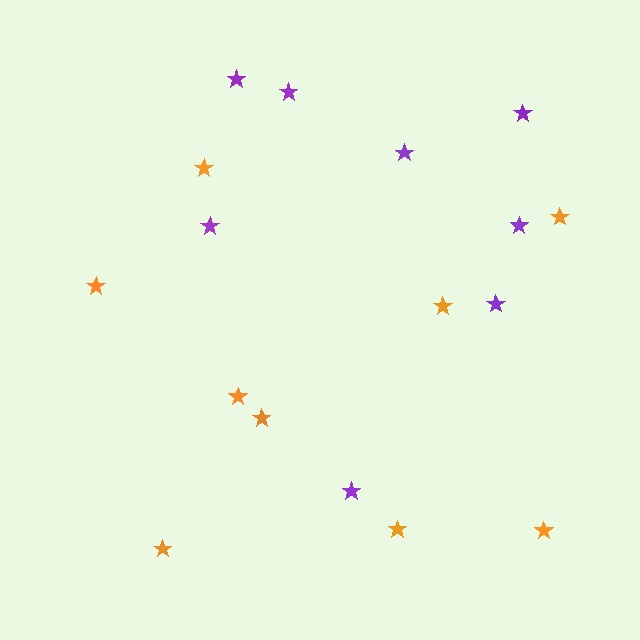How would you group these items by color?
There are 2 groups: one group of purple stars (8) and one group of orange stars (9).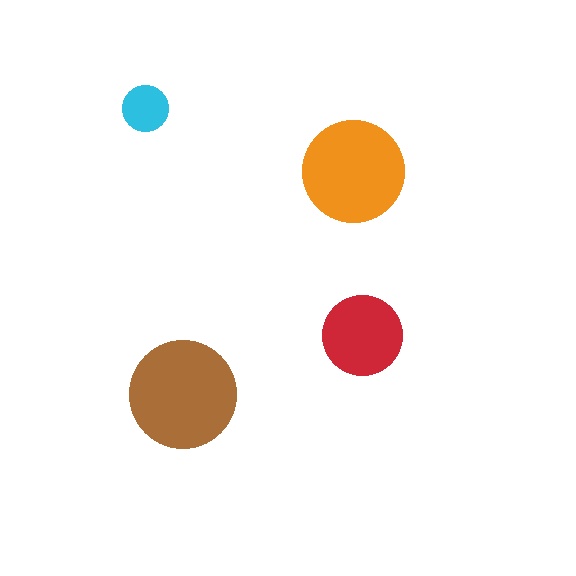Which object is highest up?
The cyan circle is topmost.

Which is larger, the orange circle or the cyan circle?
The orange one.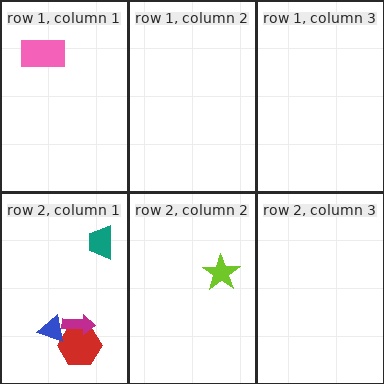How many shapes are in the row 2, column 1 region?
4.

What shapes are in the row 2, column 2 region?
The lime star.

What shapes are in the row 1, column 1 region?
The pink rectangle.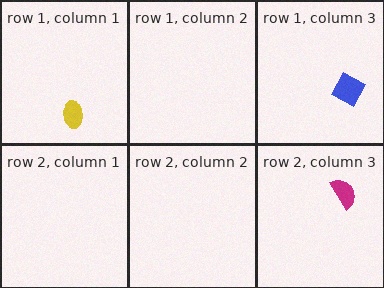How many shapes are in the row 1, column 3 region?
1.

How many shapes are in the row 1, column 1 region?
1.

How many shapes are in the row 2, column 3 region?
1.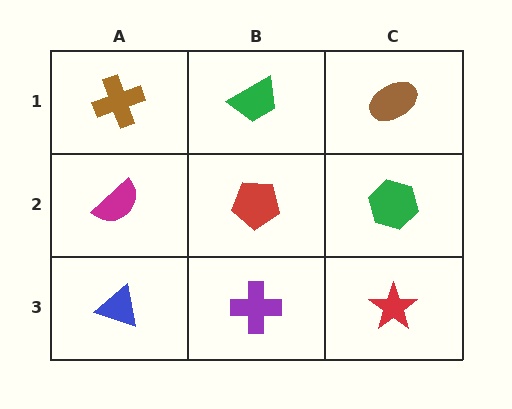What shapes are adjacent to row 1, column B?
A red pentagon (row 2, column B), a brown cross (row 1, column A), a brown ellipse (row 1, column C).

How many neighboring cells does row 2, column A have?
3.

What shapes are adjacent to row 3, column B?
A red pentagon (row 2, column B), a blue triangle (row 3, column A), a red star (row 3, column C).